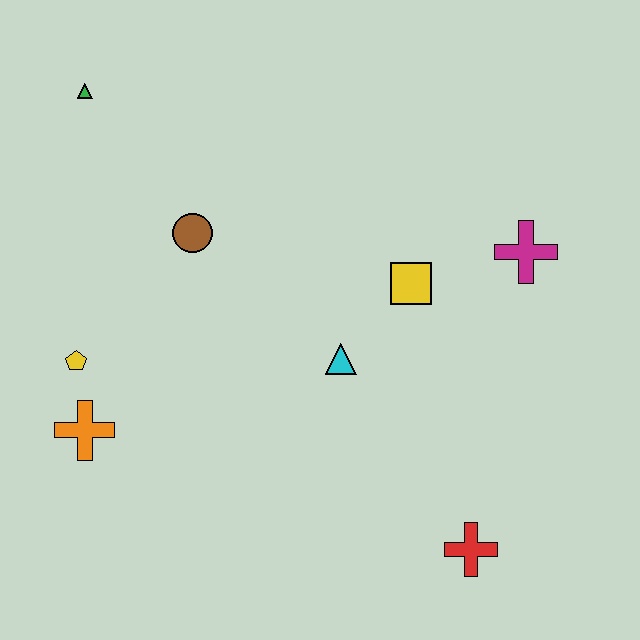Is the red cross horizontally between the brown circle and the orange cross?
No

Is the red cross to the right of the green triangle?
Yes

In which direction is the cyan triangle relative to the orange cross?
The cyan triangle is to the right of the orange cross.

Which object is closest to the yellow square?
The cyan triangle is closest to the yellow square.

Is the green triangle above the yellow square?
Yes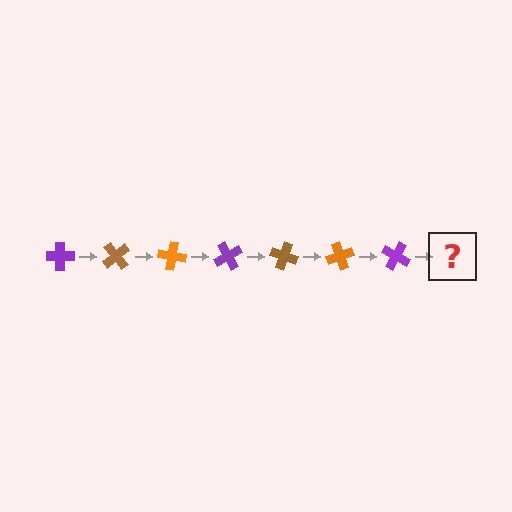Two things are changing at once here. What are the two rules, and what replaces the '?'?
The two rules are that it rotates 50 degrees each step and the color cycles through purple, brown, and orange. The '?' should be a brown cross, rotated 350 degrees from the start.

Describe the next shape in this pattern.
It should be a brown cross, rotated 350 degrees from the start.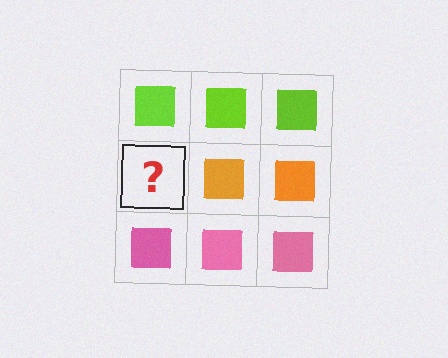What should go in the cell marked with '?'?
The missing cell should contain an orange square.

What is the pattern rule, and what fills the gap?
The rule is that each row has a consistent color. The gap should be filled with an orange square.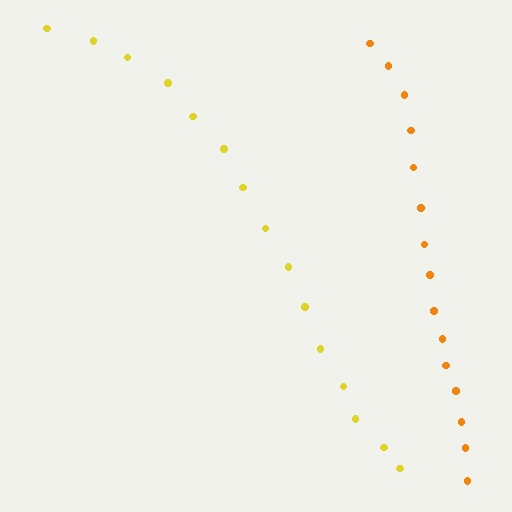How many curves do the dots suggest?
There are 2 distinct paths.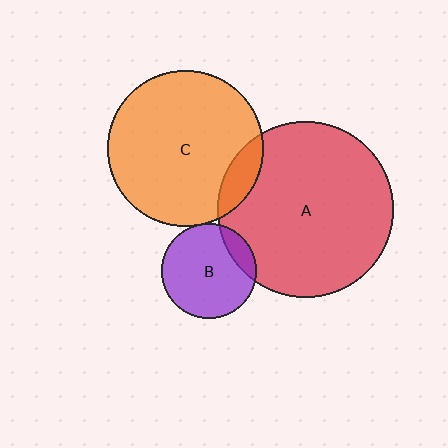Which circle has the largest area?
Circle A (red).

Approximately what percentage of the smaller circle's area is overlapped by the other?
Approximately 10%.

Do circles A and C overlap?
Yes.